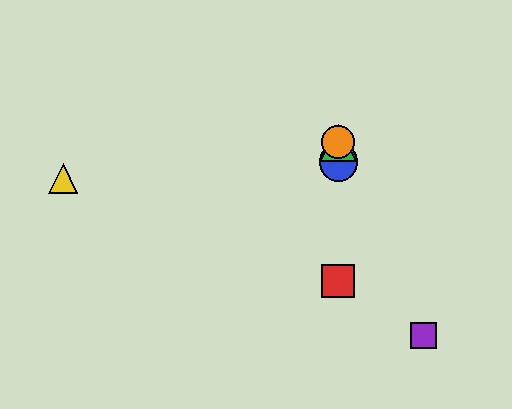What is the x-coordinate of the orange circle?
The orange circle is at x≈338.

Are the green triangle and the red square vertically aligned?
Yes, both are at x≈338.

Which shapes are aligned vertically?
The red square, the blue circle, the green triangle, the orange circle are aligned vertically.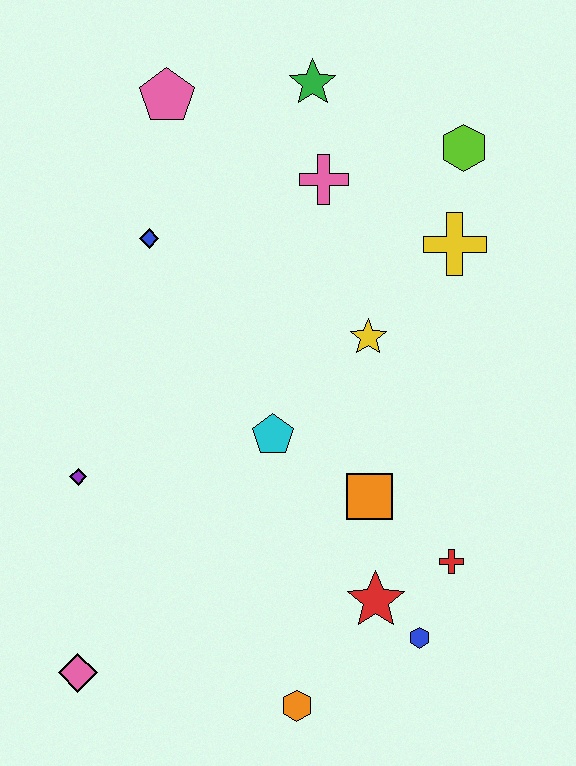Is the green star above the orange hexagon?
Yes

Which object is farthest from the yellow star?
The pink diamond is farthest from the yellow star.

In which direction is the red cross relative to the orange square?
The red cross is to the right of the orange square.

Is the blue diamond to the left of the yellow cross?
Yes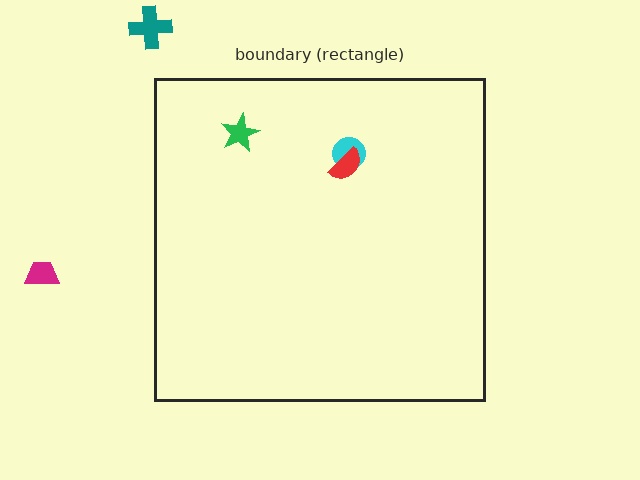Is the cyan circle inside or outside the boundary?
Inside.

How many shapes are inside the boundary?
3 inside, 2 outside.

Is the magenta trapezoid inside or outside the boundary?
Outside.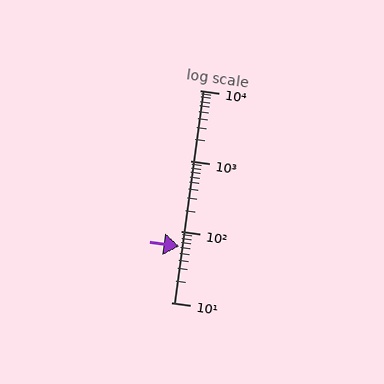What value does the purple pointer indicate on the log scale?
The pointer indicates approximately 61.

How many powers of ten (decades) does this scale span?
The scale spans 3 decades, from 10 to 10000.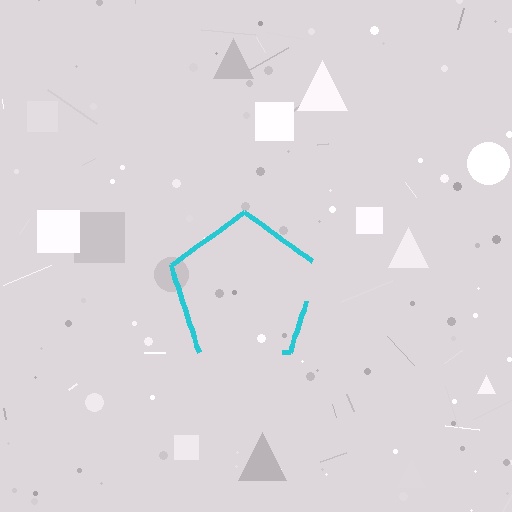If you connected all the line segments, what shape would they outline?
They would outline a pentagon.